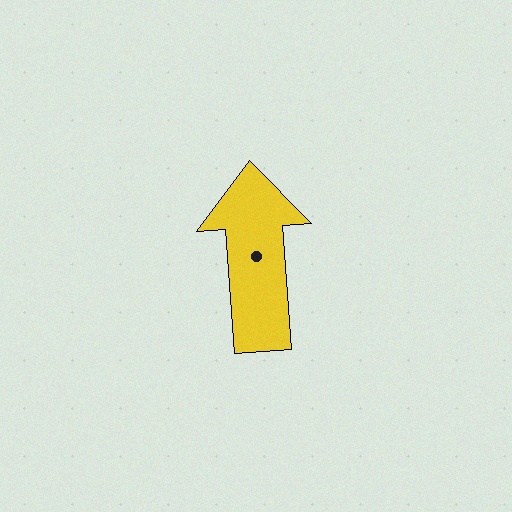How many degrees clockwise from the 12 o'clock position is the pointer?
Approximately 356 degrees.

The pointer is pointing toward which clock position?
Roughly 12 o'clock.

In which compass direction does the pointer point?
North.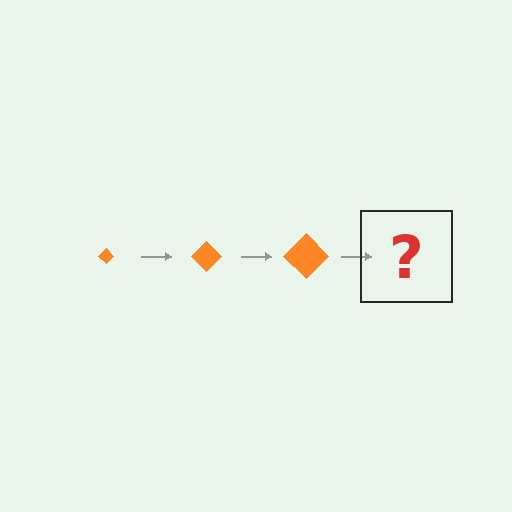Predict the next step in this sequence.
The next step is an orange diamond, larger than the previous one.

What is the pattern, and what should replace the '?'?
The pattern is that the diamond gets progressively larger each step. The '?' should be an orange diamond, larger than the previous one.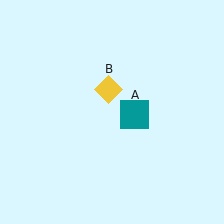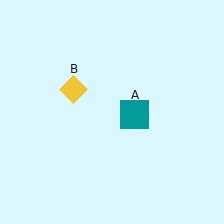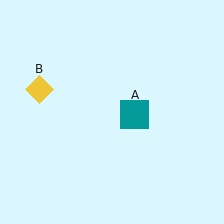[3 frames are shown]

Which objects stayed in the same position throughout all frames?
Teal square (object A) remained stationary.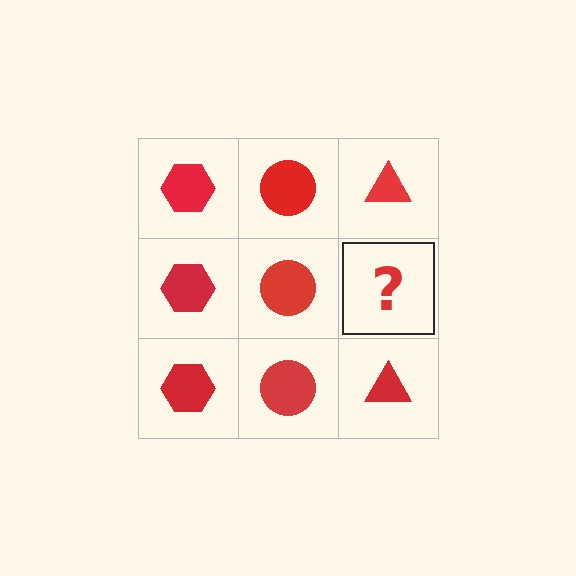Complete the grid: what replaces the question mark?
The question mark should be replaced with a red triangle.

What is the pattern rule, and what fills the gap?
The rule is that each column has a consistent shape. The gap should be filled with a red triangle.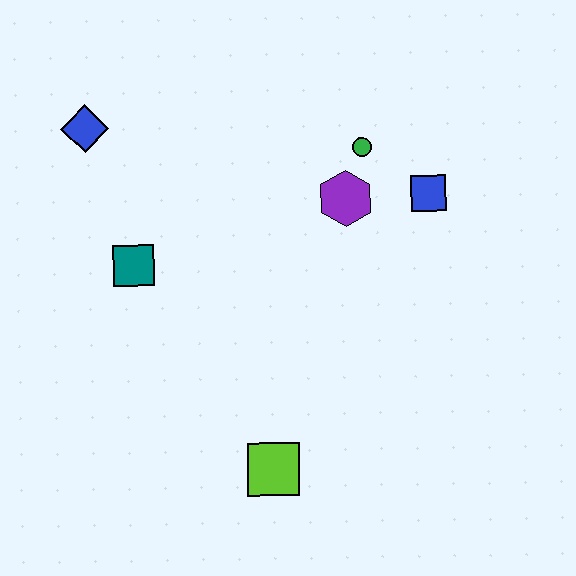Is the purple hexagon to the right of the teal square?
Yes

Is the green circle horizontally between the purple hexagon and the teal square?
No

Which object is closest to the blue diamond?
The teal square is closest to the blue diamond.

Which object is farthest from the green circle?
The lime square is farthest from the green circle.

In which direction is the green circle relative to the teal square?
The green circle is to the right of the teal square.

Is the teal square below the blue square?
Yes